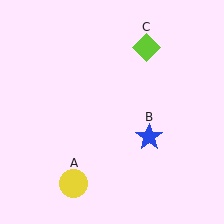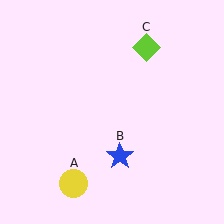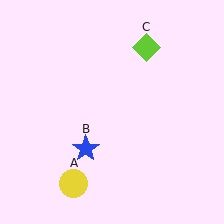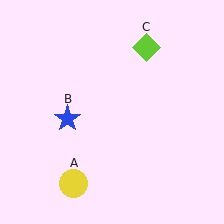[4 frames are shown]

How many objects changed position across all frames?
1 object changed position: blue star (object B).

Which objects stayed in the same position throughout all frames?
Yellow circle (object A) and lime diamond (object C) remained stationary.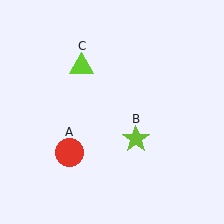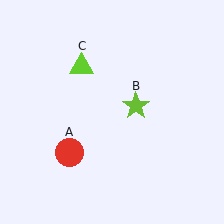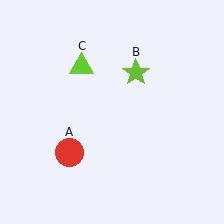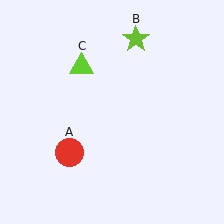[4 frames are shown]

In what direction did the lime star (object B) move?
The lime star (object B) moved up.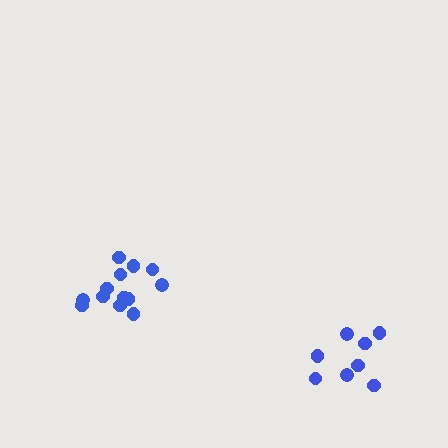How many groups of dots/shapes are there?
There are 2 groups.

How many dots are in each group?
Group 1: 8 dots, Group 2: 13 dots (21 total).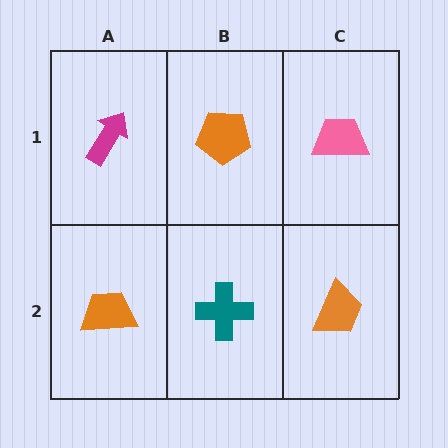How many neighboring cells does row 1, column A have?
2.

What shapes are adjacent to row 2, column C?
A pink trapezoid (row 1, column C), a teal cross (row 2, column B).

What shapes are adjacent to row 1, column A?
An orange trapezoid (row 2, column A), an orange pentagon (row 1, column B).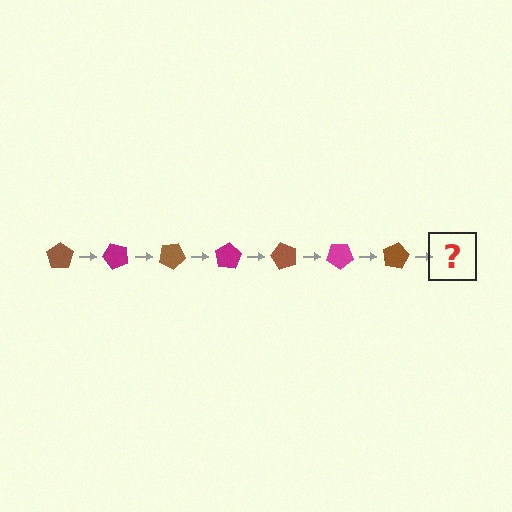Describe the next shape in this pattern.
It should be a magenta pentagon, rotated 350 degrees from the start.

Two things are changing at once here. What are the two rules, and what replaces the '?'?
The two rules are that it rotates 50 degrees each step and the color cycles through brown and magenta. The '?' should be a magenta pentagon, rotated 350 degrees from the start.